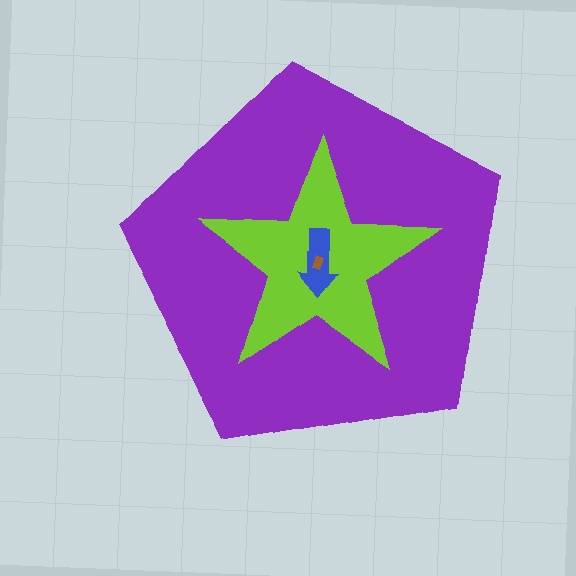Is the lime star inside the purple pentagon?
Yes.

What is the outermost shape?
The purple pentagon.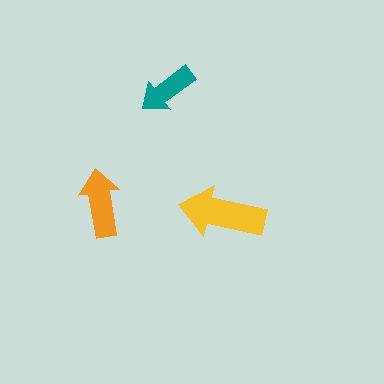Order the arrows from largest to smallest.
the yellow one, the orange one, the teal one.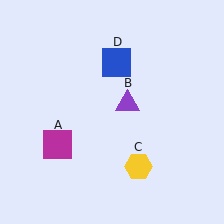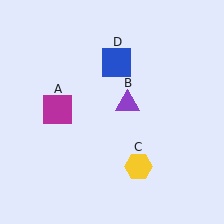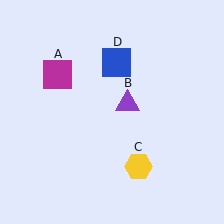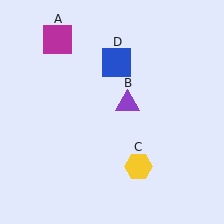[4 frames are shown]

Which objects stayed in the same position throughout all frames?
Purple triangle (object B) and yellow hexagon (object C) and blue square (object D) remained stationary.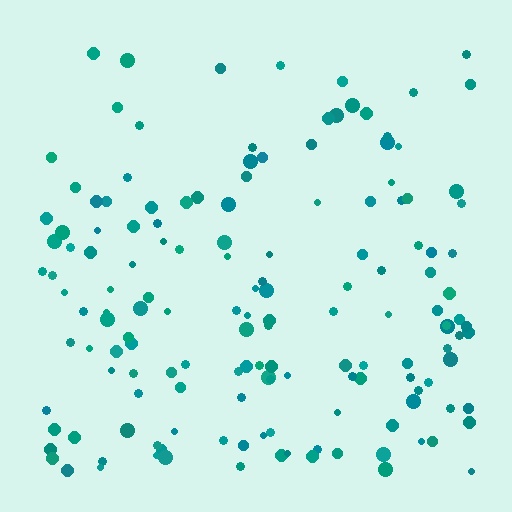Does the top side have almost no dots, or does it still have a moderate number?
Still a moderate number, just noticeably fewer than the bottom.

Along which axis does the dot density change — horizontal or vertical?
Vertical.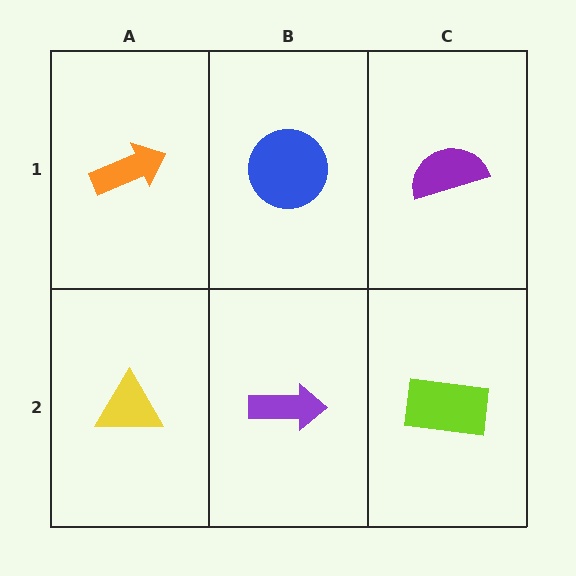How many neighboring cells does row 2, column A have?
2.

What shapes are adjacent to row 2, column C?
A purple semicircle (row 1, column C), a purple arrow (row 2, column B).